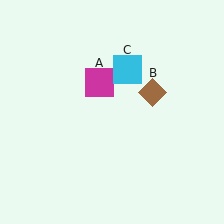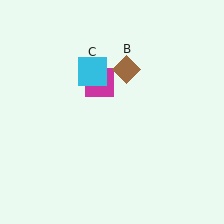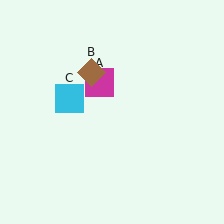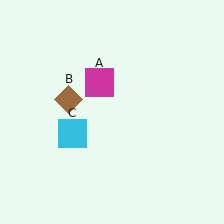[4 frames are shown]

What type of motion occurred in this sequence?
The brown diamond (object B), cyan square (object C) rotated counterclockwise around the center of the scene.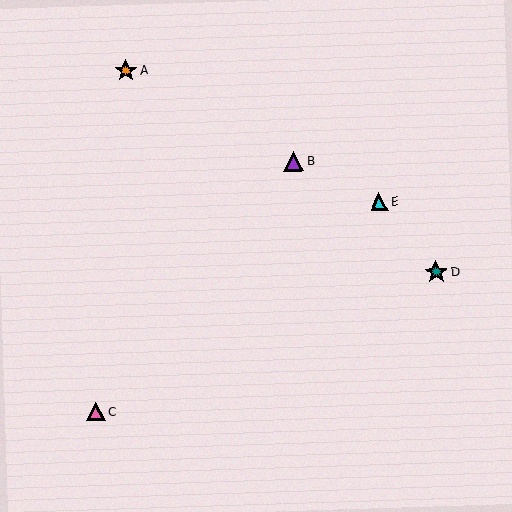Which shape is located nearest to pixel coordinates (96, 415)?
The pink triangle (labeled C) at (96, 412) is nearest to that location.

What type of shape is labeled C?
Shape C is a pink triangle.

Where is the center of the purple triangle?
The center of the purple triangle is at (294, 161).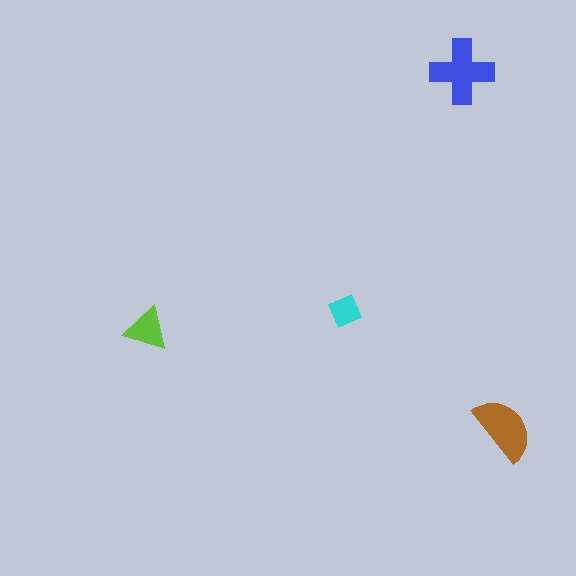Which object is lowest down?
The brown semicircle is bottommost.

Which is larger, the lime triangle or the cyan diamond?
The lime triangle.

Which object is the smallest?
The cyan diamond.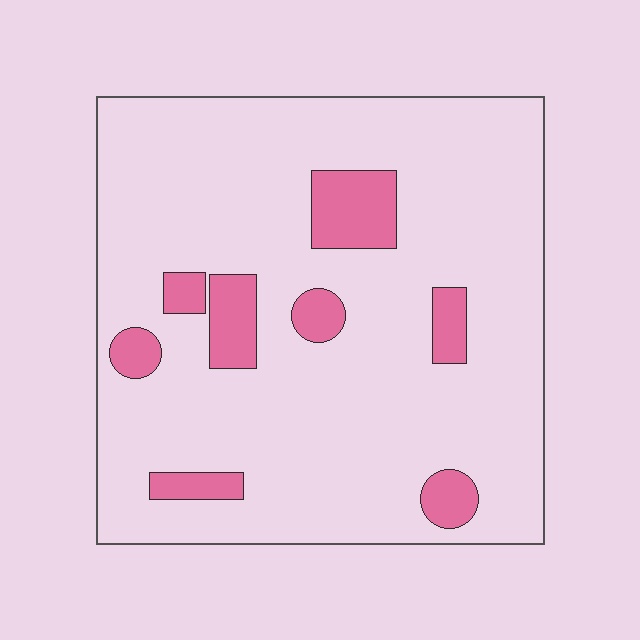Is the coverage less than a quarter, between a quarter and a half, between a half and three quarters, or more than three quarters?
Less than a quarter.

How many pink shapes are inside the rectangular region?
8.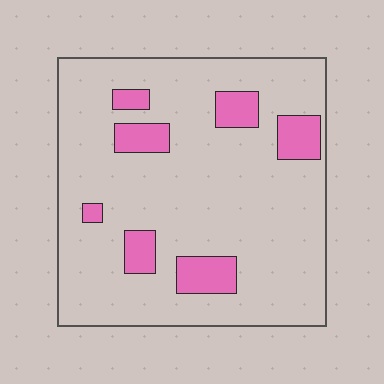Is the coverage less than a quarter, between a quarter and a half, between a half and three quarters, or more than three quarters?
Less than a quarter.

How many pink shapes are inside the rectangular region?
7.